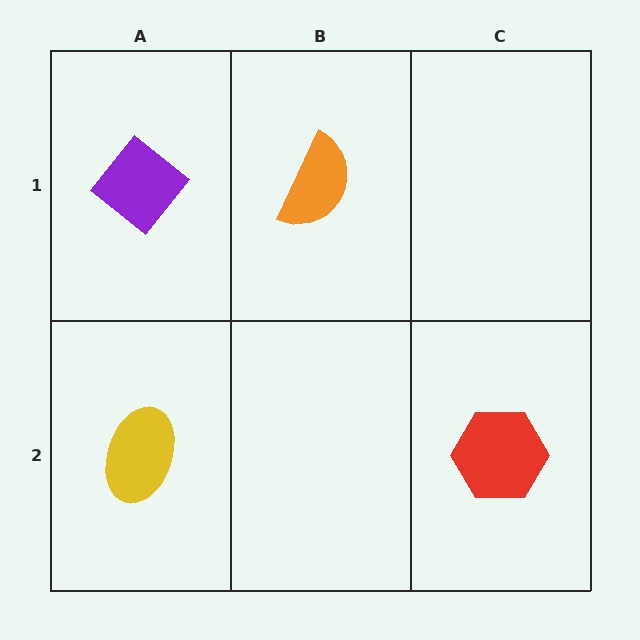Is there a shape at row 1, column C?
No, that cell is empty.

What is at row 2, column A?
A yellow ellipse.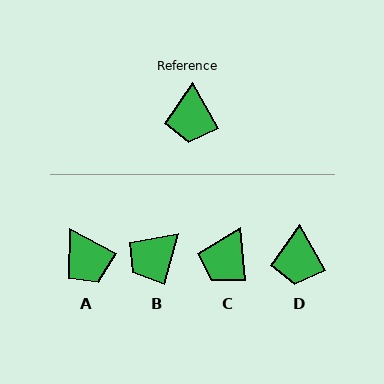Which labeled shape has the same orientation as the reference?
D.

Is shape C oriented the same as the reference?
No, it is off by about 25 degrees.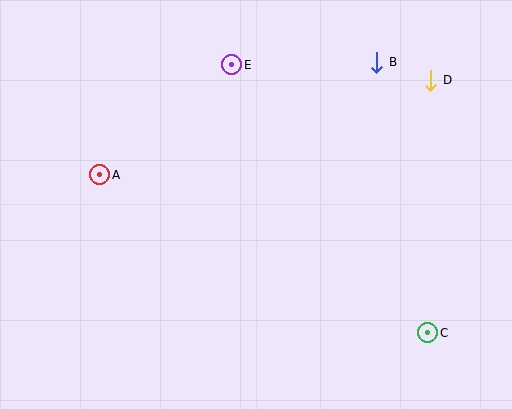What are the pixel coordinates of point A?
Point A is at (100, 175).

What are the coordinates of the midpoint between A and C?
The midpoint between A and C is at (264, 254).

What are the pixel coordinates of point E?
Point E is at (232, 65).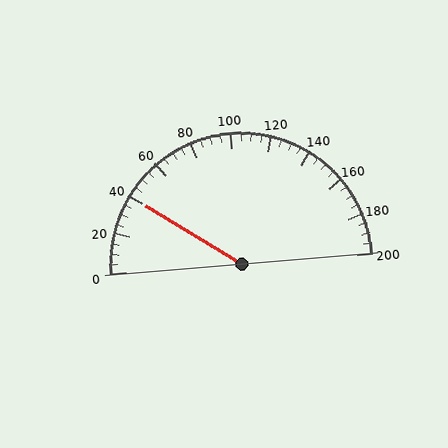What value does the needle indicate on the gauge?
The needle indicates approximately 40.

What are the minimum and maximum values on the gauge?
The gauge ranges from 0 to 200.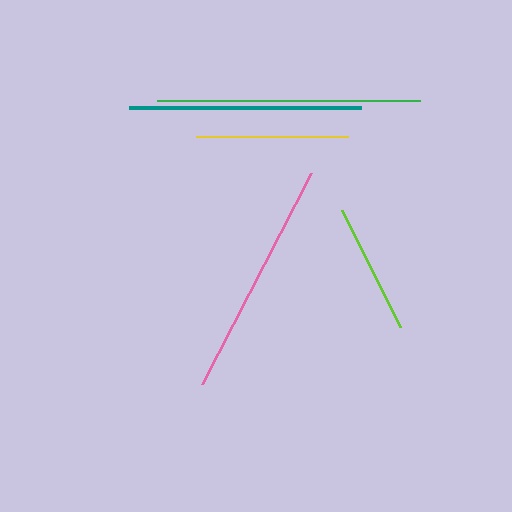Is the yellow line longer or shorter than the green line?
The green line is longer than the yellow line.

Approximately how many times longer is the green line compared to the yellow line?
The green line is approximately 1.7 times the length of the yellow line.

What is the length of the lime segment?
The lime segment is approximately 131 pixels long.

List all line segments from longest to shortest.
From longest to shortest: green, pink, teal, yellow, lime.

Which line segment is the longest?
The green line is the longest at approximately 263 pixels.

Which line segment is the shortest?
The lime line is the shortest at approximately 131 pixels.